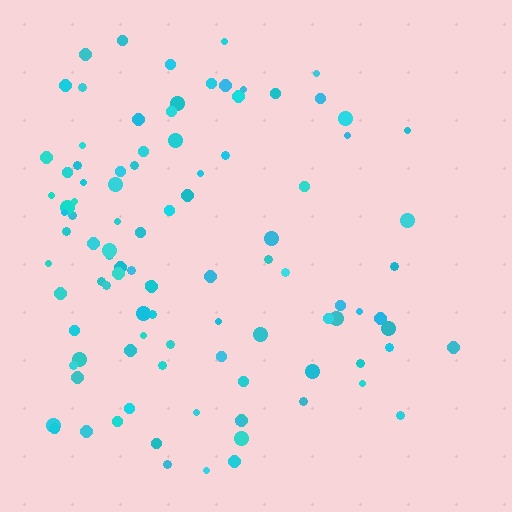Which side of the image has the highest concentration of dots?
The left.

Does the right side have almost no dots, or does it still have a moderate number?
Still a moderate number, just noticeably fewer than the left.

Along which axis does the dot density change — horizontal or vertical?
Horizontal.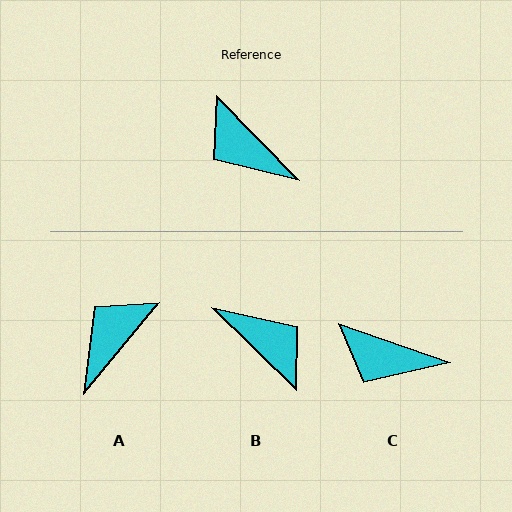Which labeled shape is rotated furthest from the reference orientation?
B, about 179 degrees away.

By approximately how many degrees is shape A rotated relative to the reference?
Approximately 84 degrees clockwise.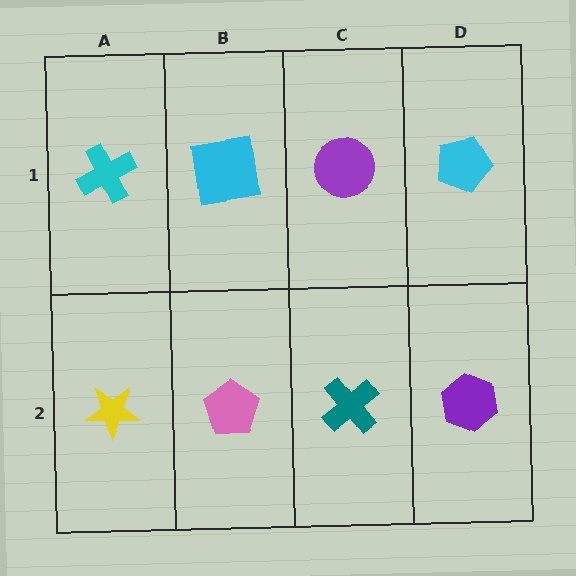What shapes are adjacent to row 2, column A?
A cyan cross (row 1, column A), a pink pentagon (row 2, column B).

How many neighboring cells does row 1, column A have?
2.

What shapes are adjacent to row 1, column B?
A pink pentagon (row 2, column B), a cyan cross (row 1, column A), a purple circle (row 1, column C).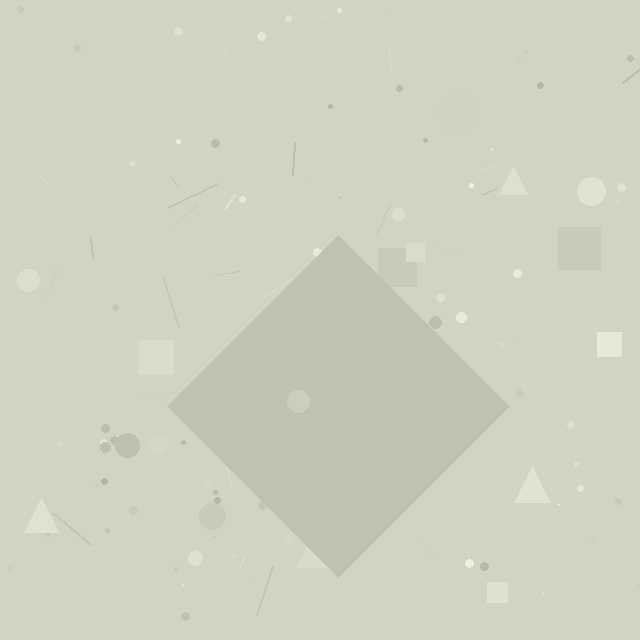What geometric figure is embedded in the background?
A diamond is embedded in the background.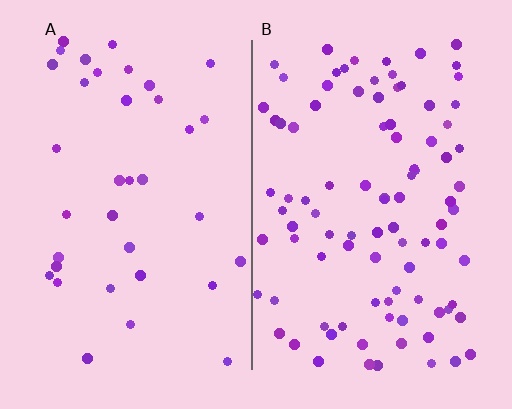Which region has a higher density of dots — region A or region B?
B (the right).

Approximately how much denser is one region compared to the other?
Approximately 2.6× — region B over region A.